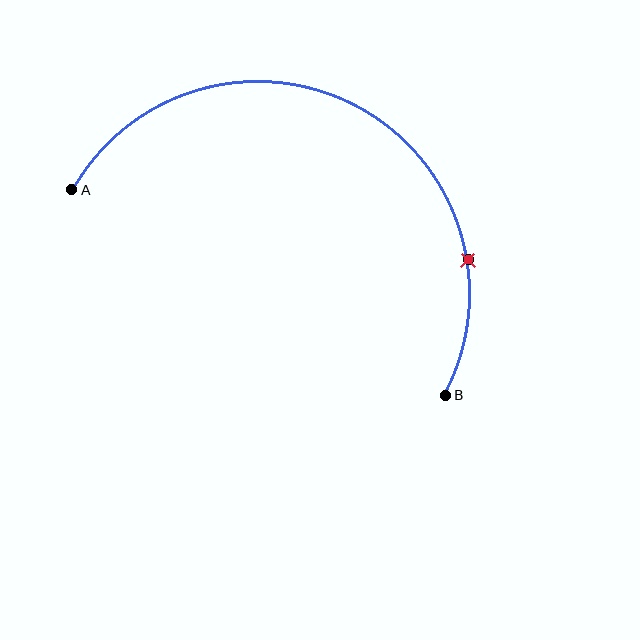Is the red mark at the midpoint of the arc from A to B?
No. The red mark lies on the arc but is closer to endpoint B. The arc midpoint would be at the point on the curve equidistant along the arc from both A and B.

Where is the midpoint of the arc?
The arc midpoint is the point on the curve farthest from the straight line joining A and B. It sits above that line.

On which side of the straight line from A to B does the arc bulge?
The arc bulges above the straight line connecting A and B.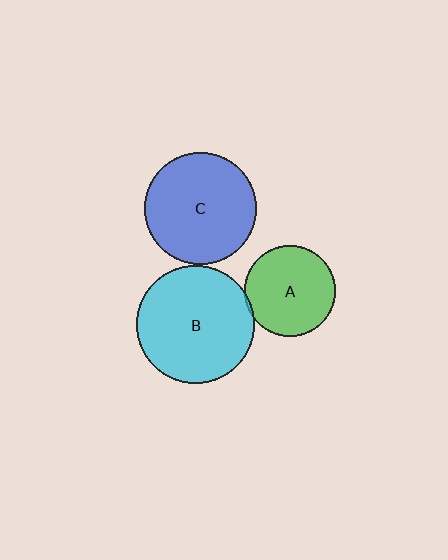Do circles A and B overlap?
Yes.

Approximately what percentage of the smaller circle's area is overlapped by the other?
Approximately 5%.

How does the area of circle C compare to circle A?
Approximately 1.5 times.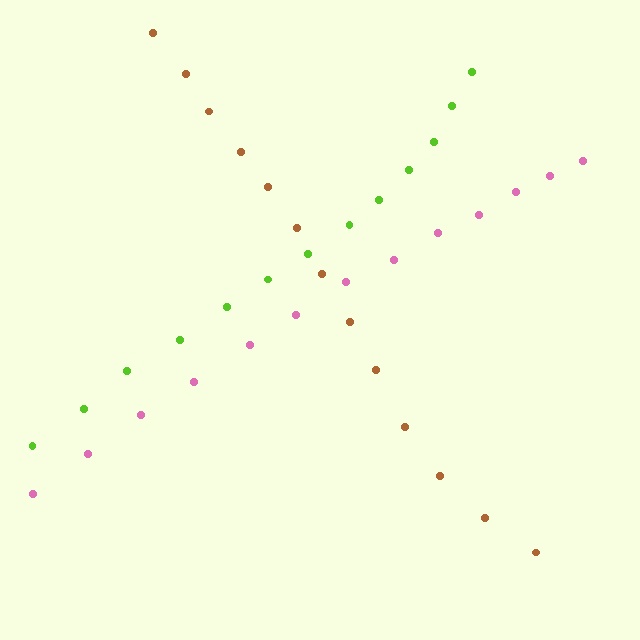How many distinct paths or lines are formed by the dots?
There are 3 distinct paths.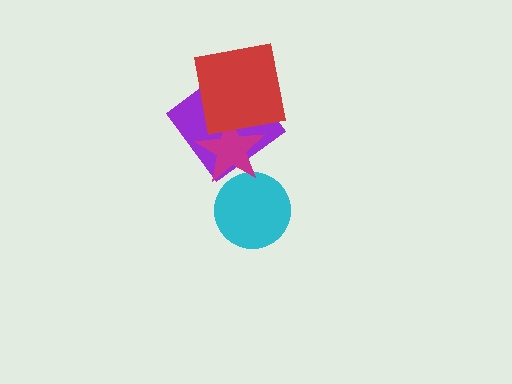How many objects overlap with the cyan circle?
1 object overlaps with the cyan circle.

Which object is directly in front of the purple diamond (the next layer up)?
The magenta star is directly in front of the purple diamond.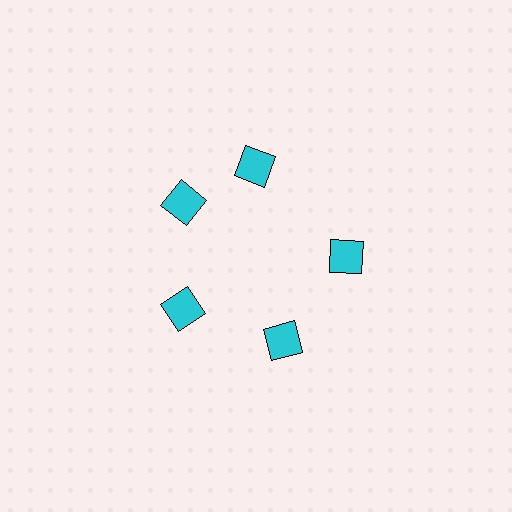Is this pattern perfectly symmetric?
No. The 5 cyan squares are arranged in a ring, but one element near the 1 o'clock position is rotated out of alignment along the ring, breaking the 5-fold rotational symmetry.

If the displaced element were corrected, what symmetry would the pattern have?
It would have 5-fold rotational symmetry — the pattern would map onto itself every 72 degrees.